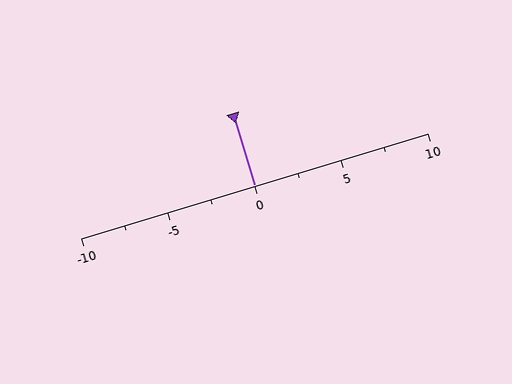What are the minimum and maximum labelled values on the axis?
The axis runs from -10 to 10.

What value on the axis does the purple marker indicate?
The marker indicates approximately 0.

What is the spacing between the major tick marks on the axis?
The major ticks are spaced 5 apart.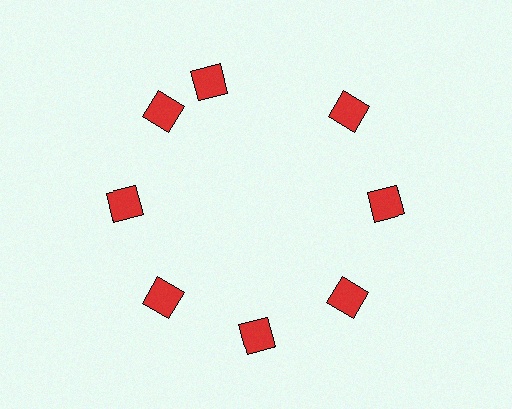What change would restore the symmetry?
The symmetry would be restored by rotating it back into even spacing with its neighbors so that all 8 diamonds sit at equal angles and equal distance from the center.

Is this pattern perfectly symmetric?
No. The 8 red diamonds are arranged in a ring, but one element near the 12 o'clock position is rotated out of alignment along the ring, breaking the 8-fold rotational symmetry.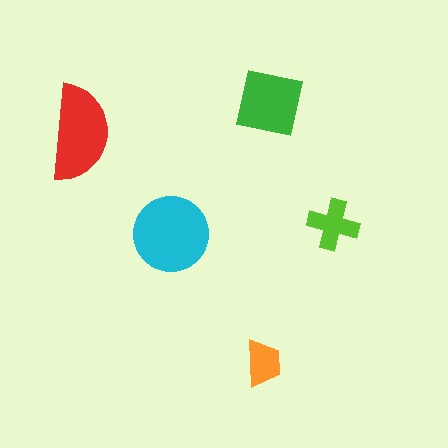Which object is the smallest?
The orange trapezoid.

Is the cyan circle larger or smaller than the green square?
Larger.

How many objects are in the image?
There are 5 objects in the image.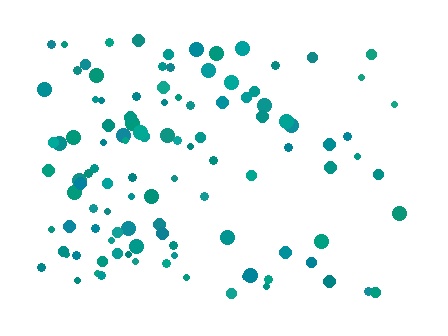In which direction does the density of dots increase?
From right to left, with the left side densest.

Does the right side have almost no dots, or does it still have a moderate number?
Still a moderate number, just noticeably fewer than the left.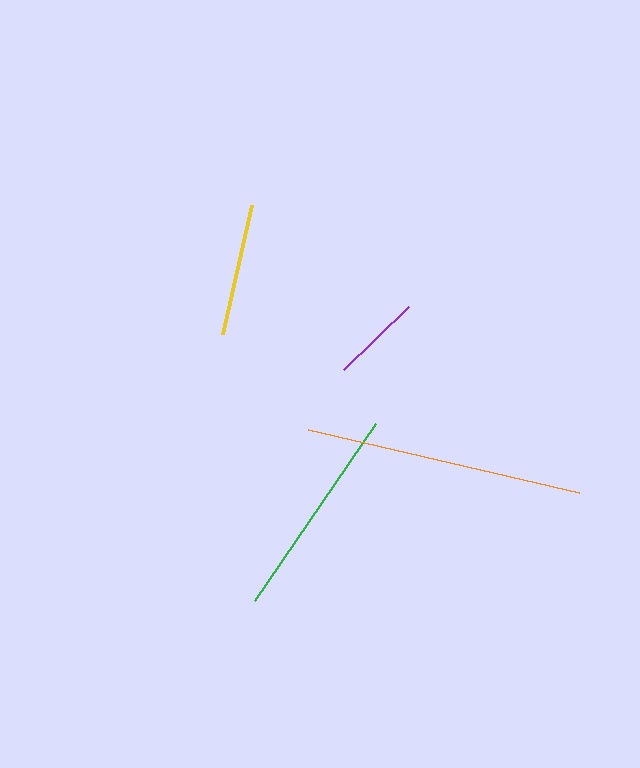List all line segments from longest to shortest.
From longest to shortest: orange, green, yellow, purple.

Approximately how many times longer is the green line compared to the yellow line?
The green line is approximately 1.6 times the length of the yellow line.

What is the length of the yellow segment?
The yellow segment is approximately 132 pixels long.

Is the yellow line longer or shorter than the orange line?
The orange line is longer than the yellow line.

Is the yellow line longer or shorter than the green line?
The green line is longer than the yellow line.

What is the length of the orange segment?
The orange segment is approximately 278 pixels long.